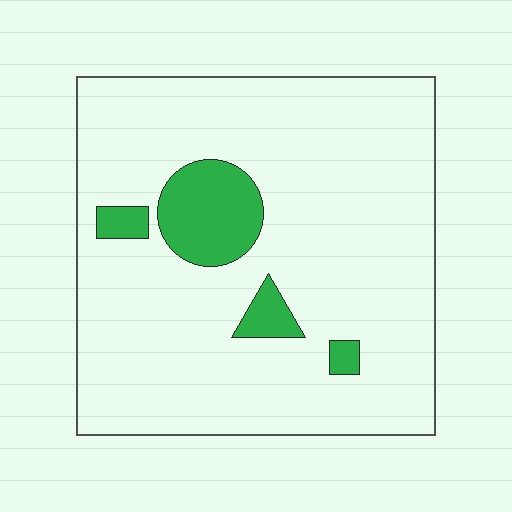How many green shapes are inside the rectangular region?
4.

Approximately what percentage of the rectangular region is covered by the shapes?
Approximately 10%.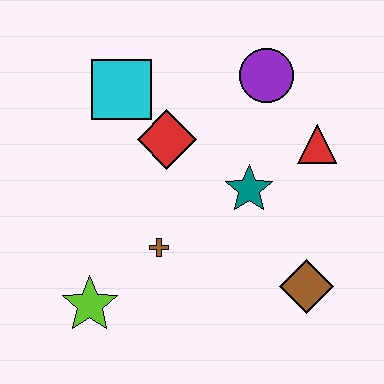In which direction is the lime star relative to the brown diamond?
The lime star is to the left of the brown diamond.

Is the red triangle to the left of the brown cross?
No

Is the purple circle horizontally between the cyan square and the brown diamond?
Yes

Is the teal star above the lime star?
Yes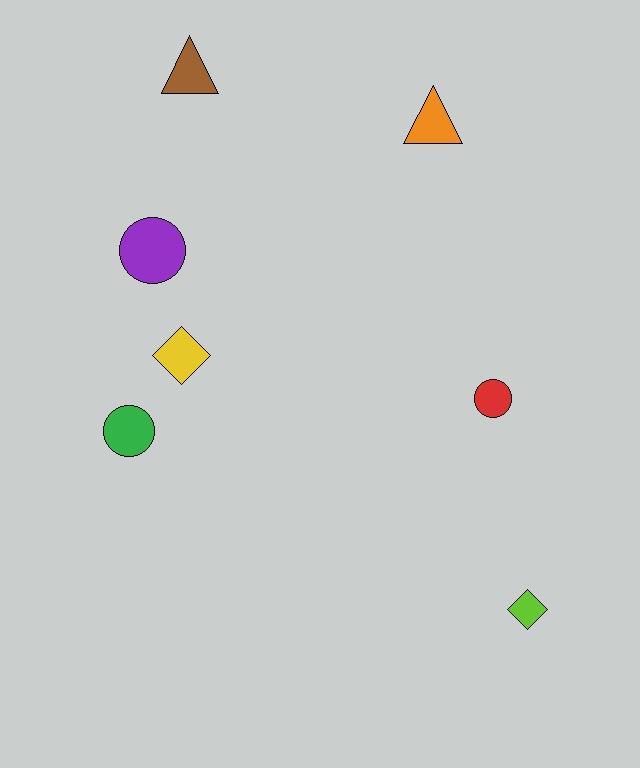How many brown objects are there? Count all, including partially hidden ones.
There is 1 brown object.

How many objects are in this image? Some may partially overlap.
There are 7 objects.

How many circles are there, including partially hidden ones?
There are 3 circles.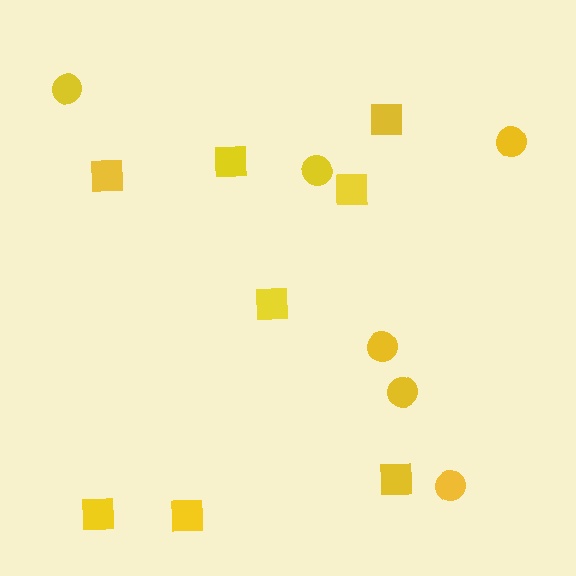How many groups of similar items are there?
There are 2 groups: one group of circles (6) and one group of squares (8).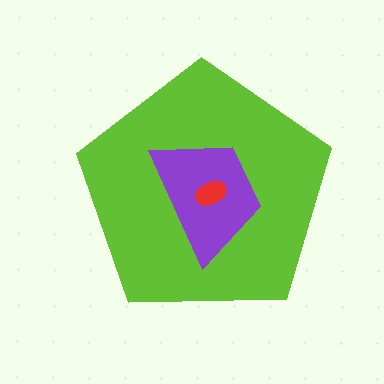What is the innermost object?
The red ellipse.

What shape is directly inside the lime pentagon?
The purple trapezoid.